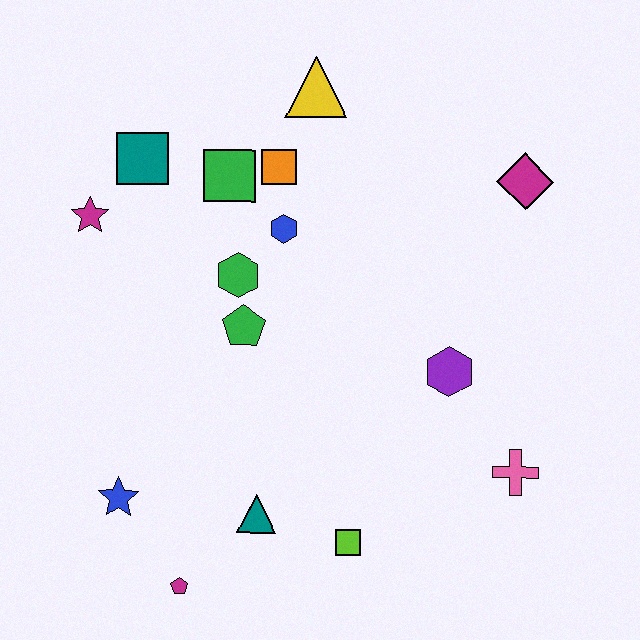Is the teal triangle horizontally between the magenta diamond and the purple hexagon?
No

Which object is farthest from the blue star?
The magenta diamond is farthest from the blue star.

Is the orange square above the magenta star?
Yes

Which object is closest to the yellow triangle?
The orange square is closest to the yellow triangle.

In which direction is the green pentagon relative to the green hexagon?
The green pentagon is below the green hexagon.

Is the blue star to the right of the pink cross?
No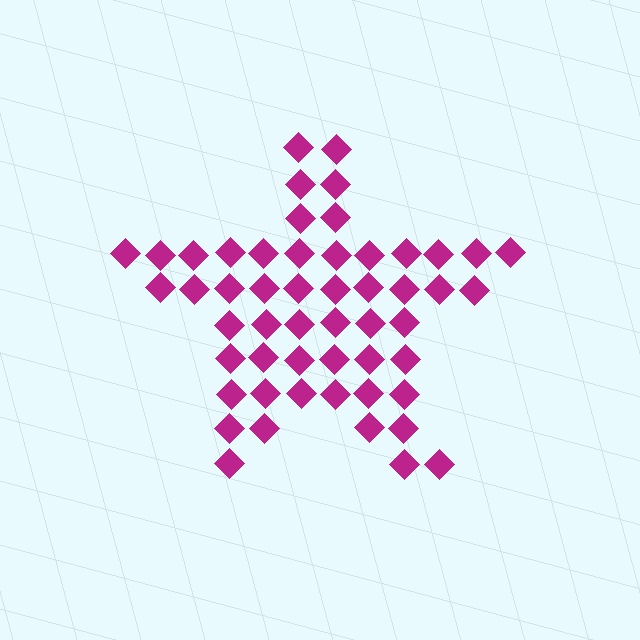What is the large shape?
The large shape is a star.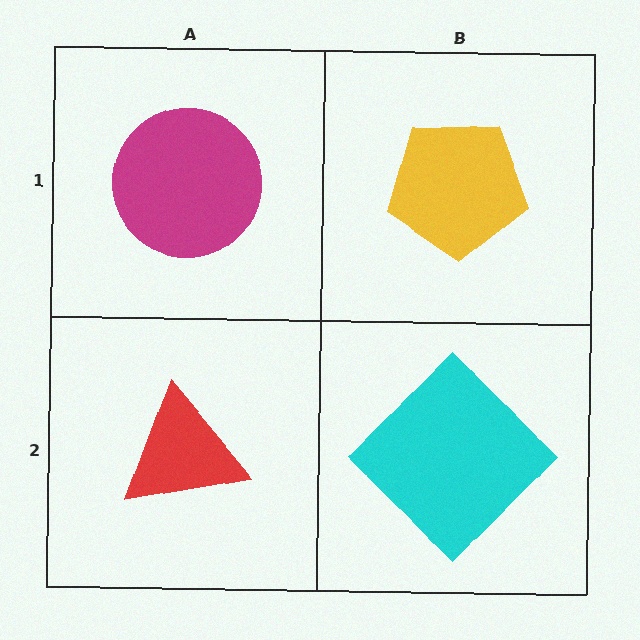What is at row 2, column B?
A cyan diamond.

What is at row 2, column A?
A red triangle.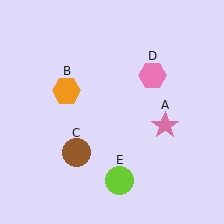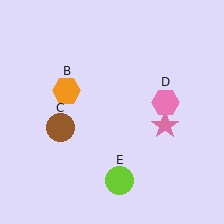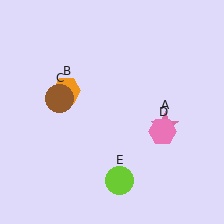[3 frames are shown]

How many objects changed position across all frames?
2 objects changed position: brown circle (object C), pink hexagon (object D).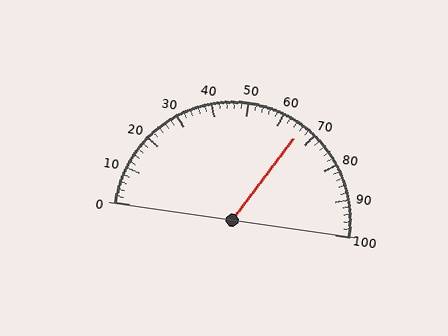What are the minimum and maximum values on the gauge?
The gauge ranges from 0 to 100.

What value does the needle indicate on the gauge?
The needle indicates approximately 66.